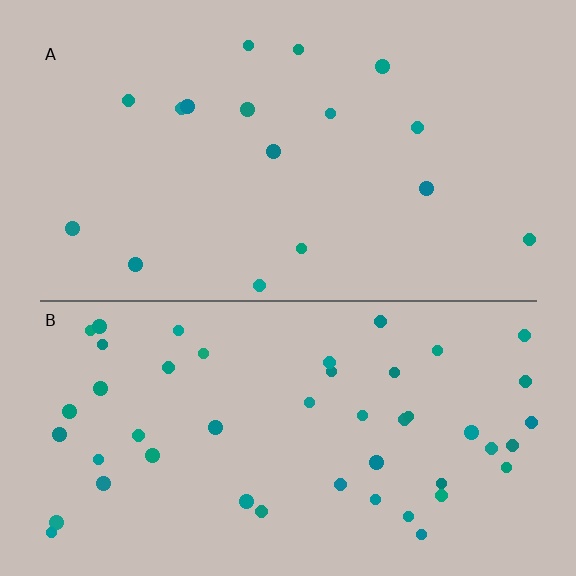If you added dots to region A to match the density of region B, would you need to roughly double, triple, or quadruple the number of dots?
Approximately triple.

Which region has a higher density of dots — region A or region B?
B (the bottom).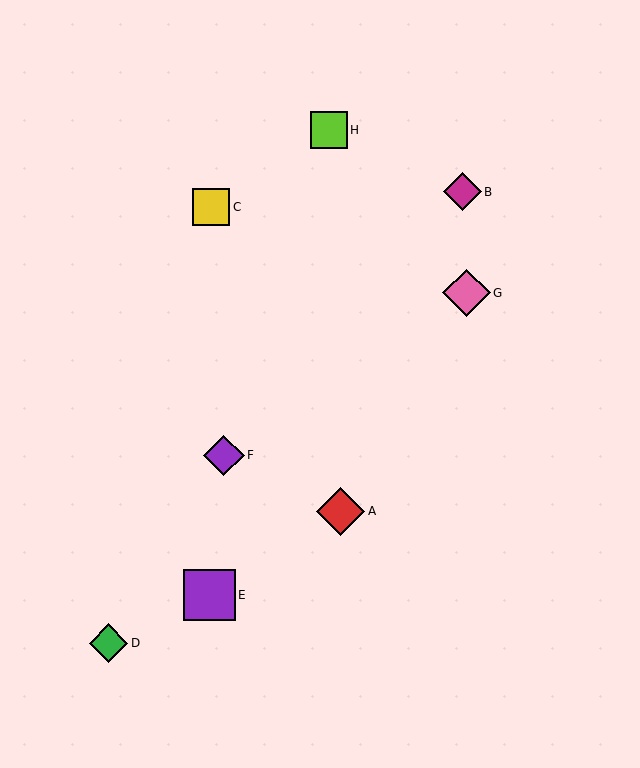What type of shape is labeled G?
Shape G is a pink diamond.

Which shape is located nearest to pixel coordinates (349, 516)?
The red diamond (labeled A) at (340, 511) is nearest to that location.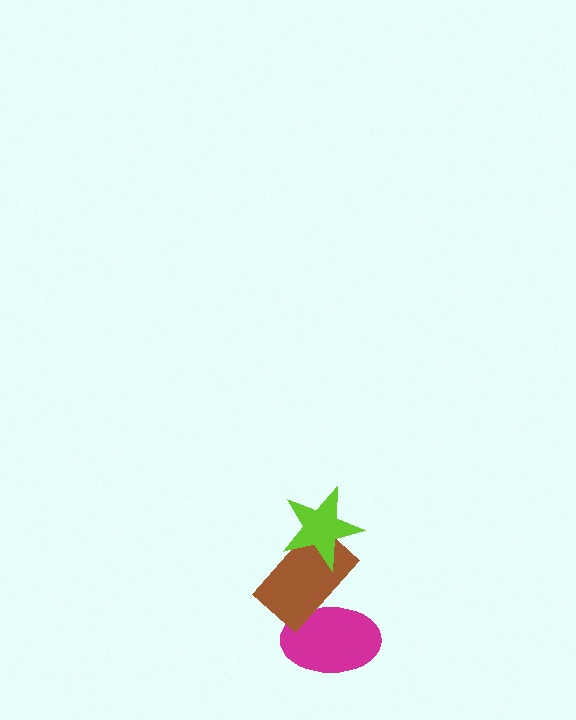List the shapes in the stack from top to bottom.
From top to bottom: the lime star, the brown rectangle, the magenta ellipse.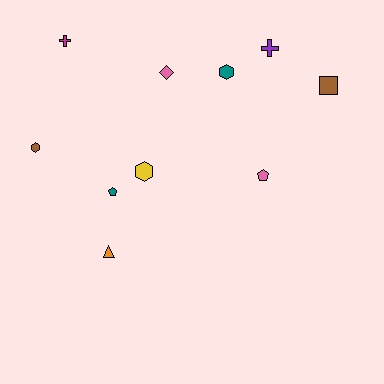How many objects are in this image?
There are 10 objects.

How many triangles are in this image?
There is 1 triangle.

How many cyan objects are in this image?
There are no cyan objects.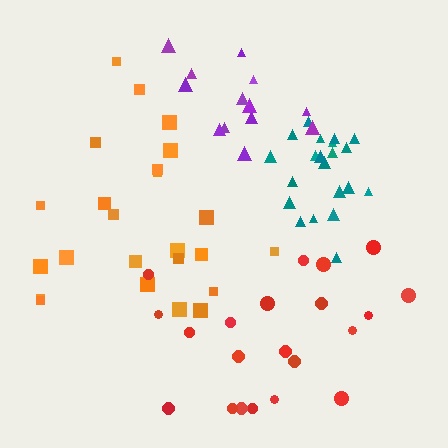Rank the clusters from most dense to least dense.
teal, purple, red, orange.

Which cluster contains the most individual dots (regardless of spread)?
Orange (24).